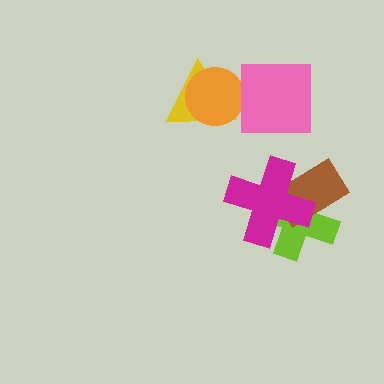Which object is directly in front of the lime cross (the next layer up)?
The brown rectangle is directly in front of the lime cross.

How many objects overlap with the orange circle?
1 object overlaps with the orange circle.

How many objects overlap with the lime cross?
2 objects overlap with the lime cross.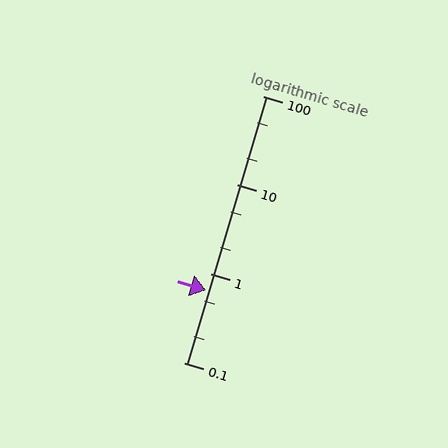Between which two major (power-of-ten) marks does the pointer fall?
The pointer is between 0.1 and 1.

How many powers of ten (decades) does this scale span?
The scale spans 3 decades, from 0.1 to 100.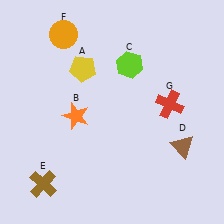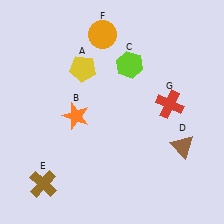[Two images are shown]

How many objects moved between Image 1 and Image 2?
1 object moved between the two images.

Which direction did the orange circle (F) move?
The orange circle (F) moved right.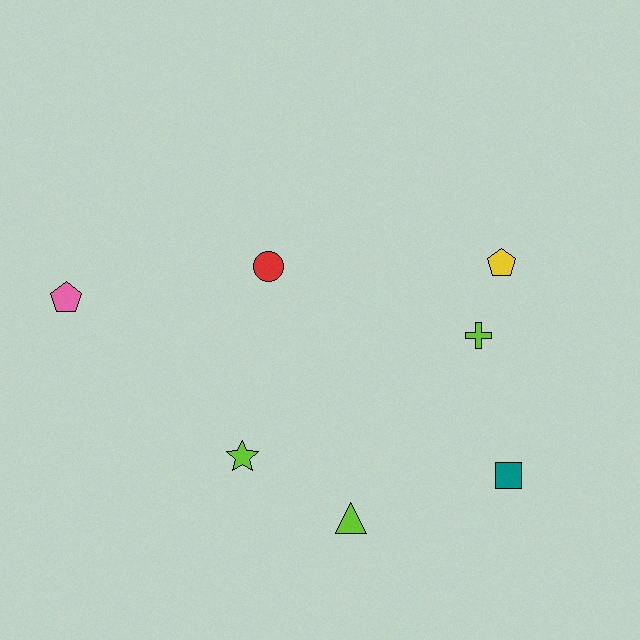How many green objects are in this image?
There are no green objects.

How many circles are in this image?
There is 1 circle.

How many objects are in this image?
There are 7 objects.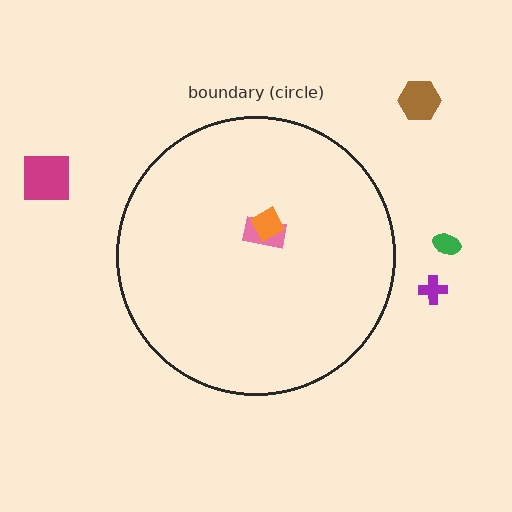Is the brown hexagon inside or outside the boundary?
Outside.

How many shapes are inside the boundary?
2 inside, 4 outside.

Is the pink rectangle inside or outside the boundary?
Inside.